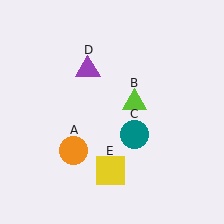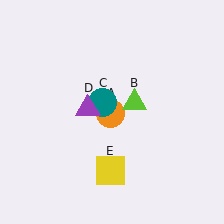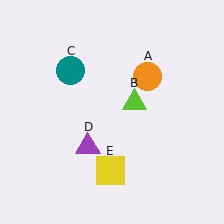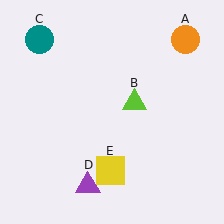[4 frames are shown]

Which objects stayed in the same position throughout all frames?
Lime triangle (object B) and yellow square (object E) remained stationary.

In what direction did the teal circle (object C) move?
The teal circle (object C) moved up and to the left.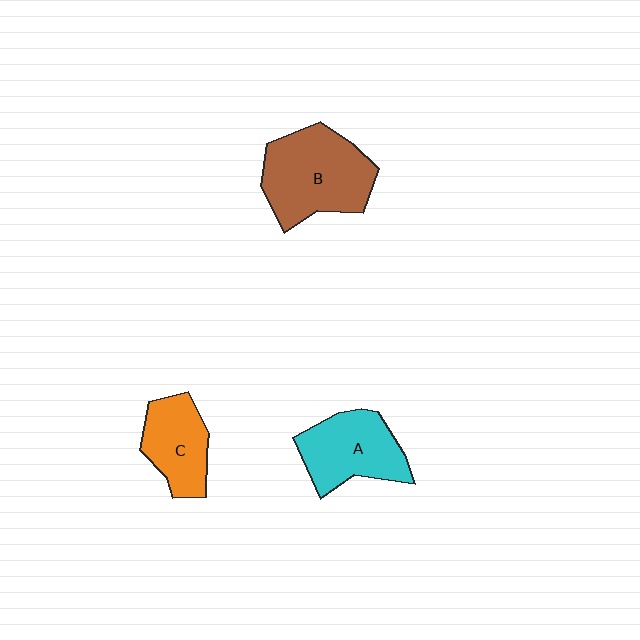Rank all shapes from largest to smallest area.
From largest to smallest: B (brown), A (cyan), C (orange).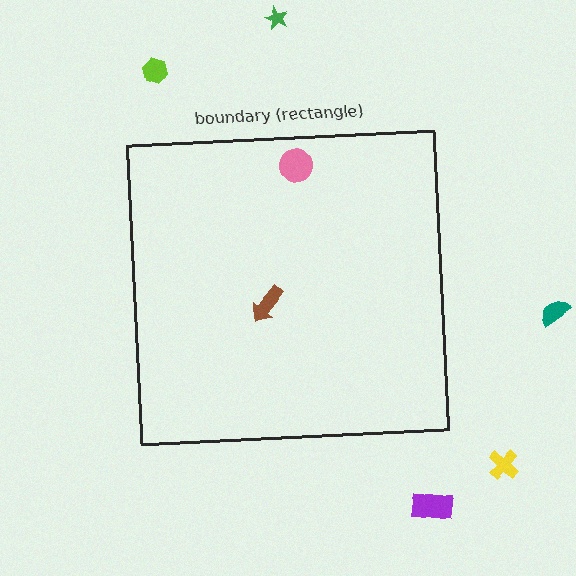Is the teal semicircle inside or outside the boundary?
Outside.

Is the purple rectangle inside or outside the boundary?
Outside.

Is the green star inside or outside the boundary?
Outside.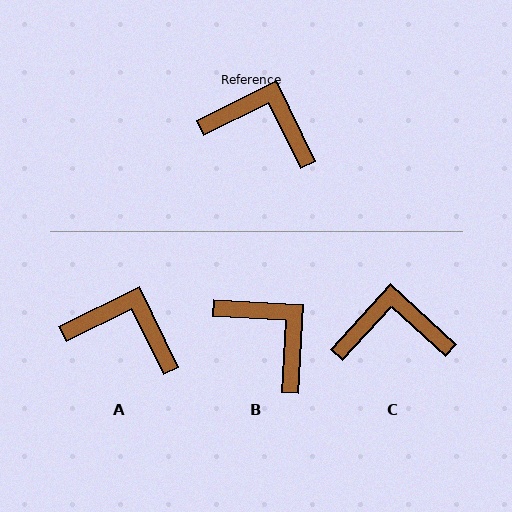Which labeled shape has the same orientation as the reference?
A.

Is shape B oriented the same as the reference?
No, it is off by about 29 degrees.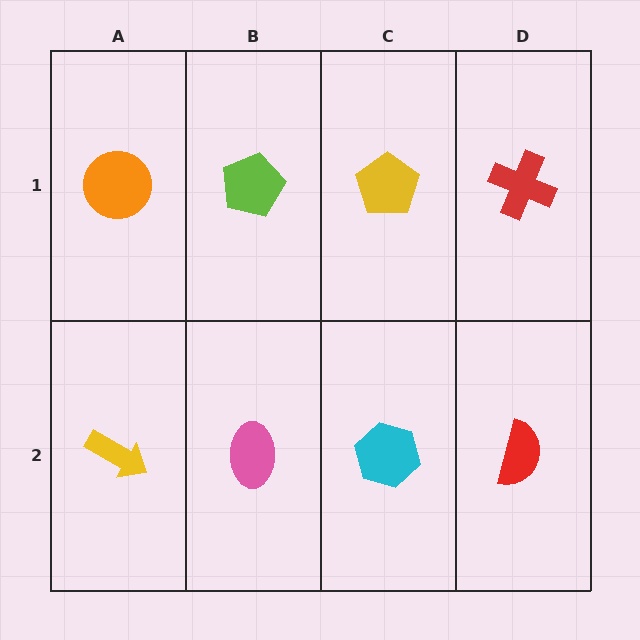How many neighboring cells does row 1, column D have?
2.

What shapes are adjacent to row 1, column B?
A pink ellipse (row 2, column B), an orange circle (row 1, column A), a yellow pentagon (row 1, column C).